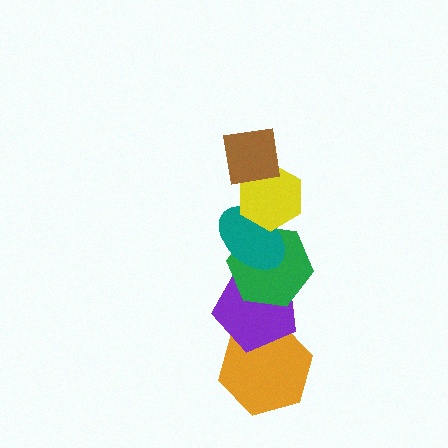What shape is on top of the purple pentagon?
The green hexagon is on top of the purple pentagon.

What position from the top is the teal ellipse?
The teal ellipse is 3rd from the top.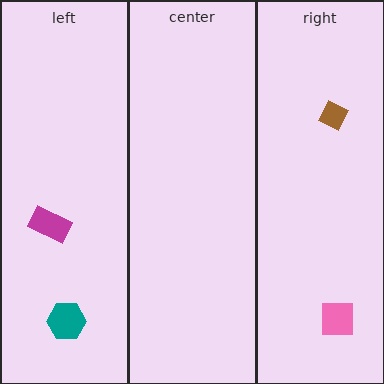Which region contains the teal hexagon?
The left region.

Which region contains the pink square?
The right region.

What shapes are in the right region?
The brown diamond, the pink square.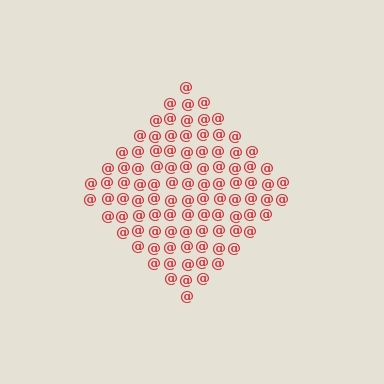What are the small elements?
The small elements are at signs.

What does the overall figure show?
The overall figure shows a diamond.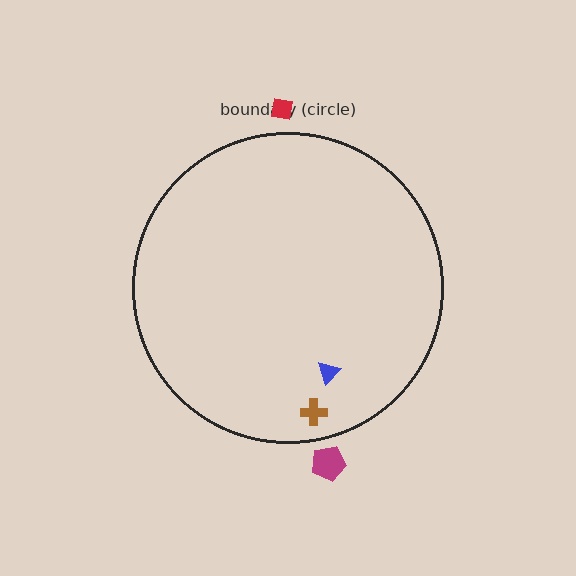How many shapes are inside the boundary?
2 inside, 2 outside.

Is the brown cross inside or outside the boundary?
Inside.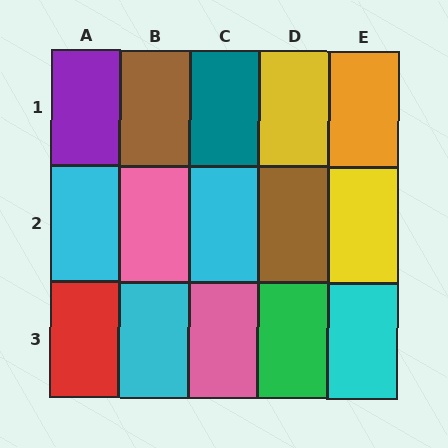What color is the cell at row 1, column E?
Orange.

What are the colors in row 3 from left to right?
Red, cyan, pink, green, cyan.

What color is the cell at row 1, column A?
Purple.